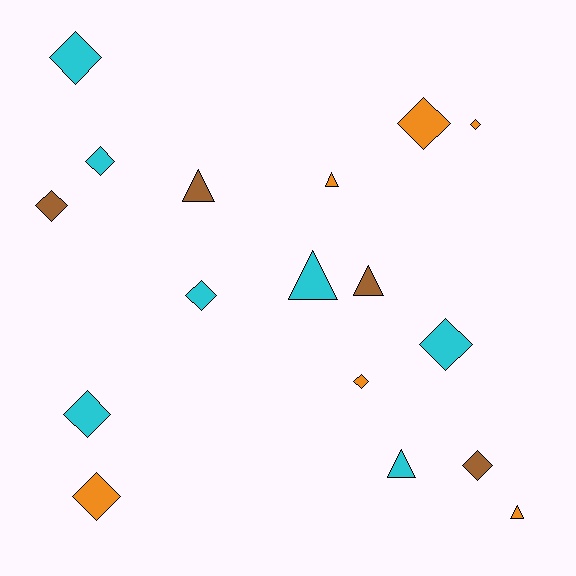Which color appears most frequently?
Cyan, with 7 objects.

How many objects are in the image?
There are 17 objects.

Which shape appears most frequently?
Diamond, with 11 objects.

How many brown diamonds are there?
There are 2 brown diamonds.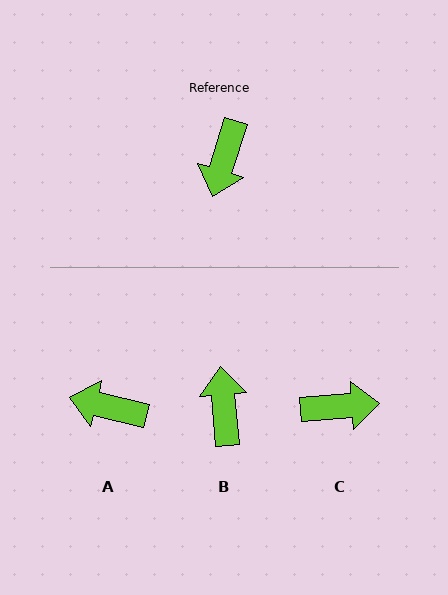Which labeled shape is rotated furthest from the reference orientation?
B, about 158 degrees away.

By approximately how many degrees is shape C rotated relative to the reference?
Approximately 111 degrees counter-clockwise.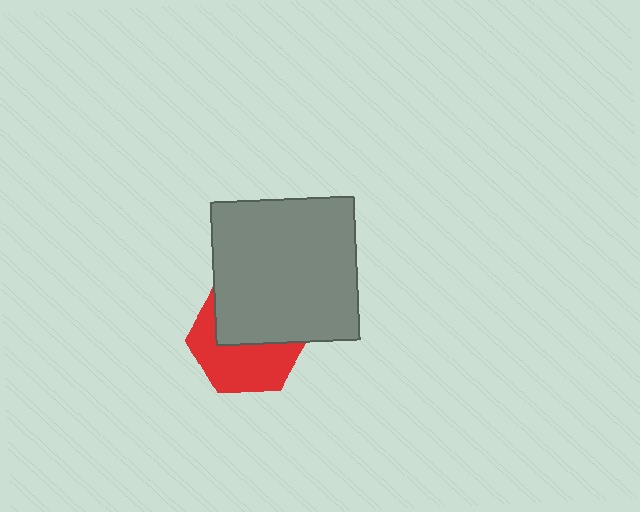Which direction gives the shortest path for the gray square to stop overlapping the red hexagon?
Moving up gives the shortest separation.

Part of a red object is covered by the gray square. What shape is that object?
It is a hexagon.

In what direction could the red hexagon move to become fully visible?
The red hexagon could move down. That would shift it out from behind the gray square entirely.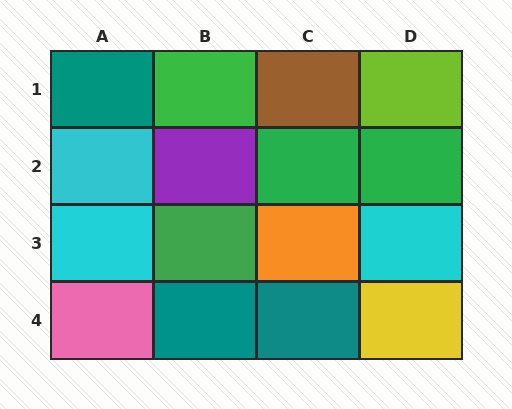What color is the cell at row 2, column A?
Cyan.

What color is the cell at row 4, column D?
Yellow.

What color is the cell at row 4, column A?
Pink.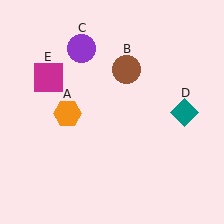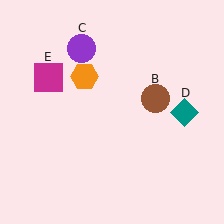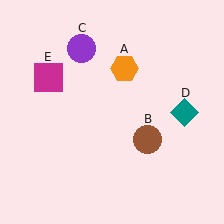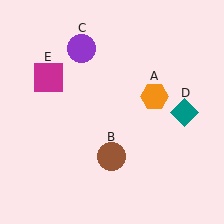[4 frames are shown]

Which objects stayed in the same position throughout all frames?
Purple circle (object C) and teal diamond (object D) and magenta square (object E) remained stationary.